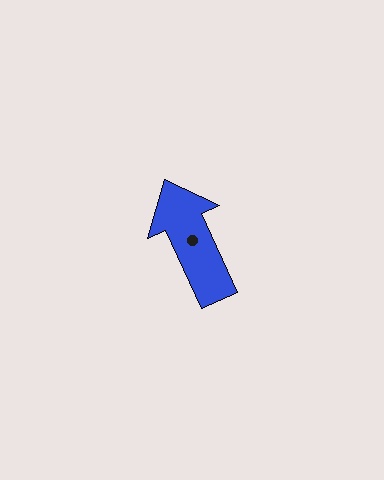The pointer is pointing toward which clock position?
Roughly 11 o'clock.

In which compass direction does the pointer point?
Northwest.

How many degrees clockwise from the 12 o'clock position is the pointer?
Approximately 336 degrees.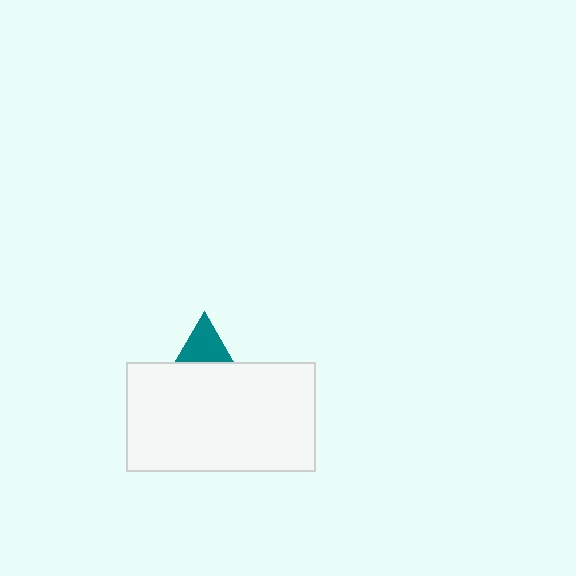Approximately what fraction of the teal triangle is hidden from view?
Roughly 64% of the teal triangle is hidden behind the white rectangle.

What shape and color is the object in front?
The object in front is a white rectangle.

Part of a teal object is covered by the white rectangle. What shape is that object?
It is a triangle.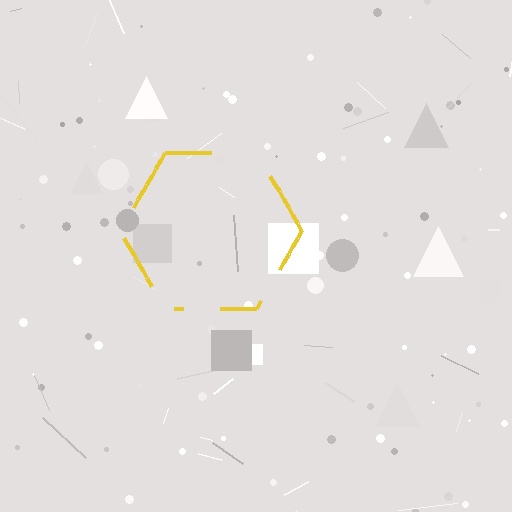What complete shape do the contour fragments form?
The contour fragments form a hexagon.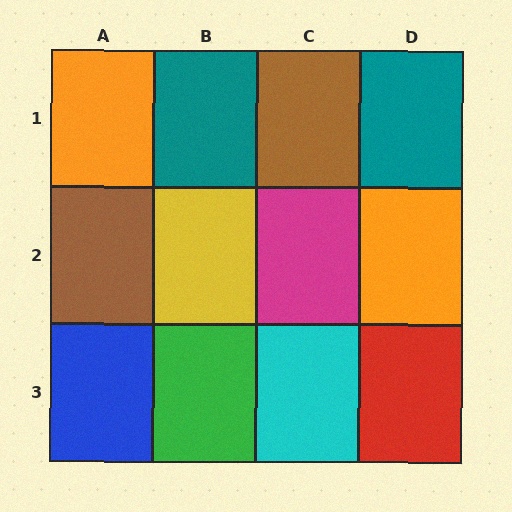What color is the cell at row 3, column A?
Blue.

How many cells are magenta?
1 cell is magenta.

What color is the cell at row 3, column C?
Cyan.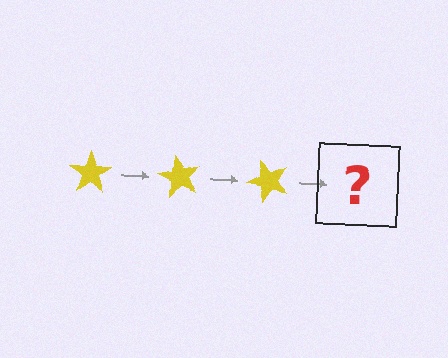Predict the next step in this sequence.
The next step is a yellow star rotated 180 degrees.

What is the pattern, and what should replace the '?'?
The pattern is that the star rotates 60 degrees each step. The '?' should be a yellow star rotated 180 degrees.